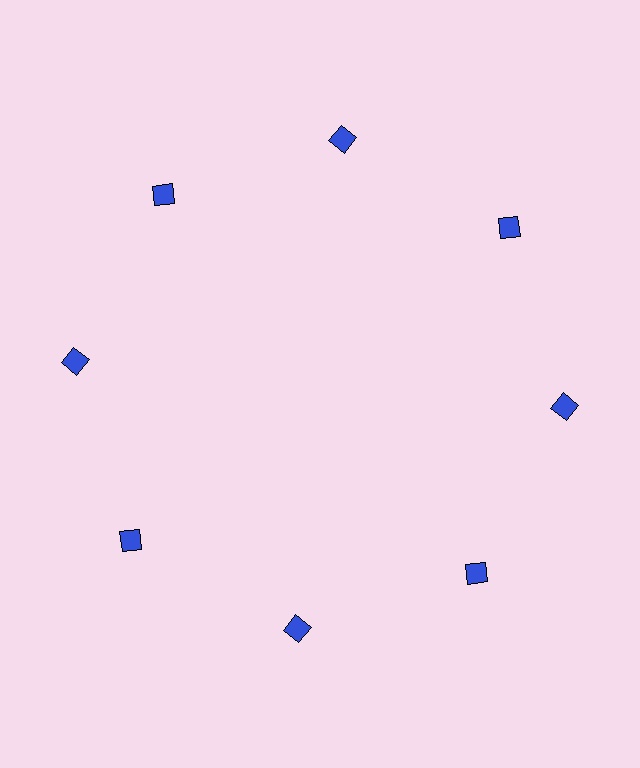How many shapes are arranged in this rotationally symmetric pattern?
There are 8 shapes, arranged in 8 groups of 1.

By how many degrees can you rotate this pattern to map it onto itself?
The pattern maps onto itself every 45 degrees of rotation.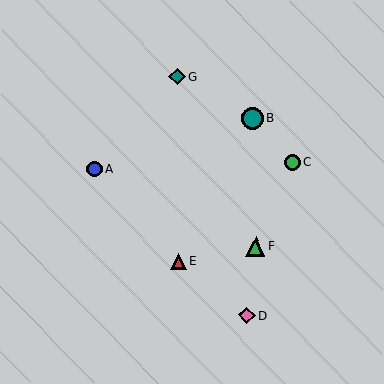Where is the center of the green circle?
The center of the green circle is at (293, 162).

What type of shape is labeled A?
Shape A is a blue circle.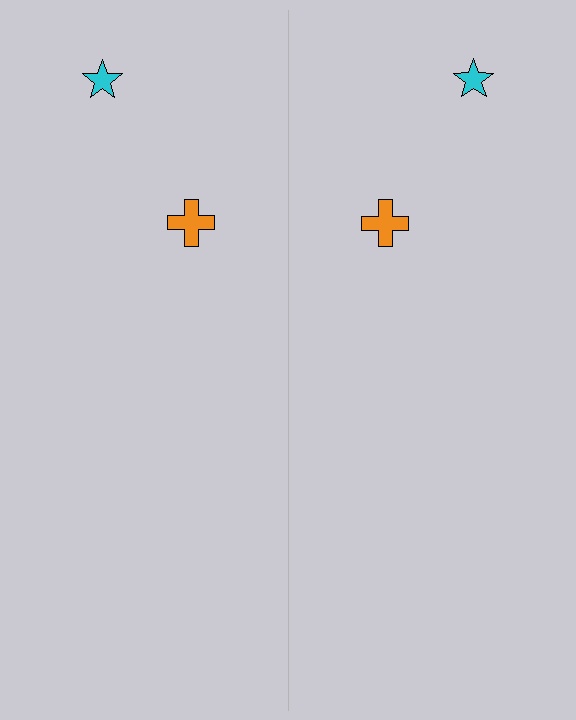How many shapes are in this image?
There are 4 shapes in this image.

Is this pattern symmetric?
Yes, this pattern has bilateral (reflection) symmetry.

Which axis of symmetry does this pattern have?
The pattern has a vertical axis of symmetry running through the center of the image.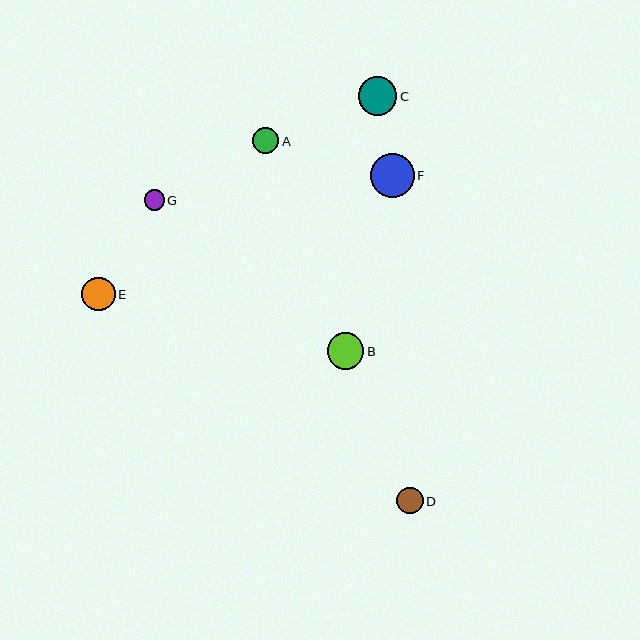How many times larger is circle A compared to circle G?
Circle A is approximately 1.3 times the size of circle G.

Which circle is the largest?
Circle F is the largest with a size of approximately 44 pixels.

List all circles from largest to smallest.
From largest to smallest: F, C, B, E, D, A, G.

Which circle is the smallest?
Circle G is the smallest with a size of approximately 20 pixels.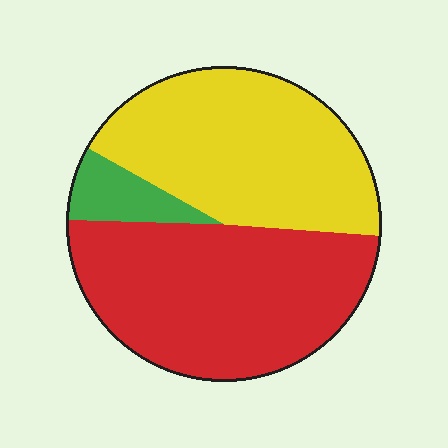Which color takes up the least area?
Green, at roughly 10%.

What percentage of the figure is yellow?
Yellow covers about 45% of the figure.